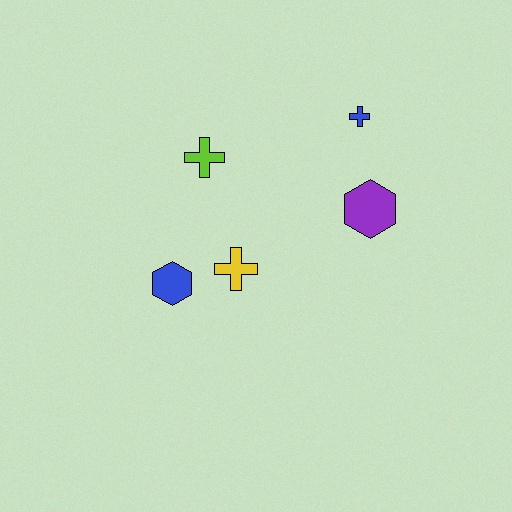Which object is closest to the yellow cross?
The blue hexagon is closest to the yellow cross.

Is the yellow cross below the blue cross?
Yes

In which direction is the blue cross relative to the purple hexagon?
The blue cross is above the purple hexagon.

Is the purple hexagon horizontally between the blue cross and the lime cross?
No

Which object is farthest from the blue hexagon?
The blue cross is farthest from the blue hexagon.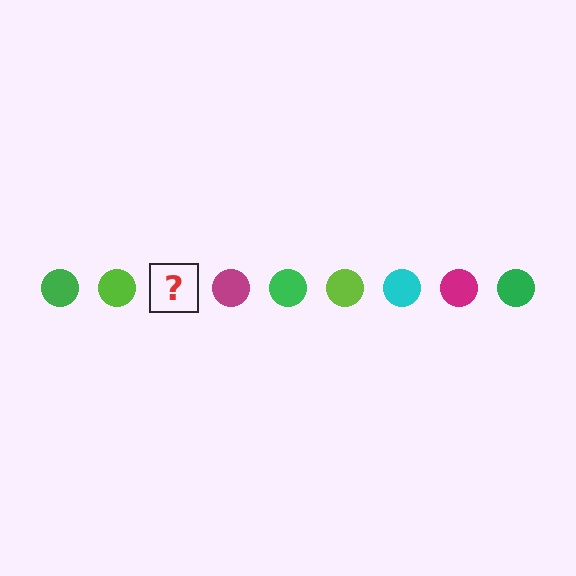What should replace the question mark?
The question mark should be replaced with a cyan circle.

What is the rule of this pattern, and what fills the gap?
The rule is that the pattern cycles through green, lime, cyan, magenta circles. The gap should be filled with a cyan circle.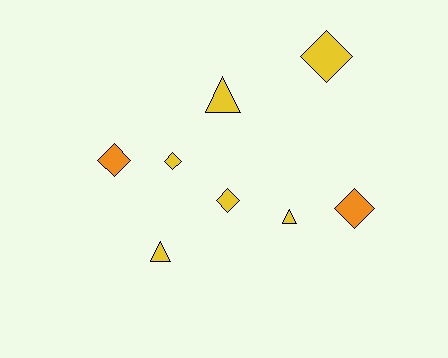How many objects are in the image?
There are 8 objects.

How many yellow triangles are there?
There are 3 yellow triangles.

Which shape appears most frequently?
Diamond, with 5 objects.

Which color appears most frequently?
Yellow, with 6 objects.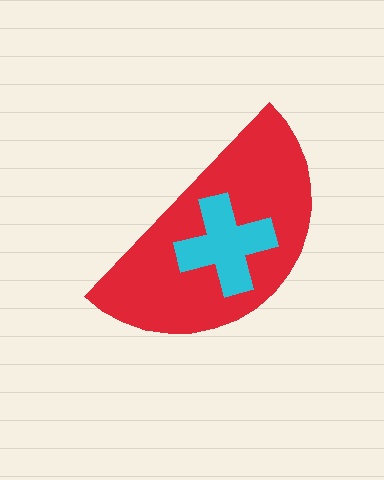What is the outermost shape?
The red semicircle.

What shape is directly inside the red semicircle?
The cyan cross.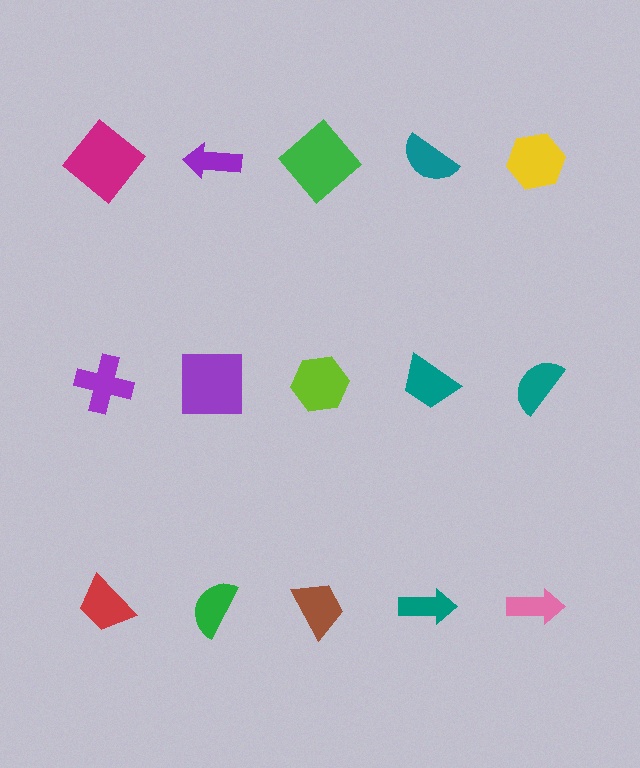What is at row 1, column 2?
A purple arrow.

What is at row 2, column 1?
A purple cross.